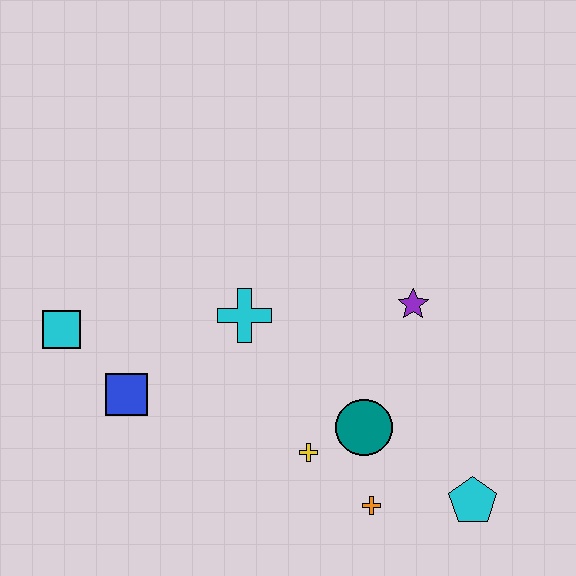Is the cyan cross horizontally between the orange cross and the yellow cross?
No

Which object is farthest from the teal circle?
The cyan square is farthest from the teal circle.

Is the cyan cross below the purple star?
Yes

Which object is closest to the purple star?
The teal circle is closest to the purple star.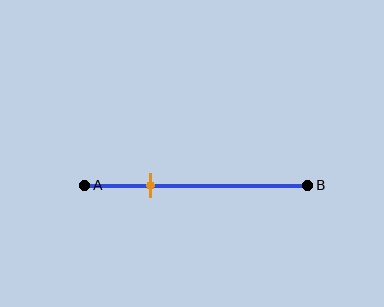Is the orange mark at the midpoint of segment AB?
No, the mark is at about 30% from A, not at the 50% midpoint.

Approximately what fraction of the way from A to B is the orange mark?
The orange mark is approximately 30% of the way from A to B.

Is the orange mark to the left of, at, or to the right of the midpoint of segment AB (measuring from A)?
The orange mark is to the left of the midpoint of segment AB.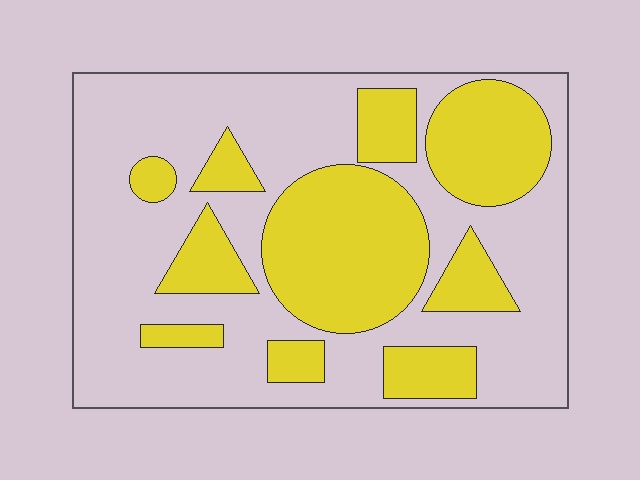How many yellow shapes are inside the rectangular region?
10.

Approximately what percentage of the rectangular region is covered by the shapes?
Approximately 40%.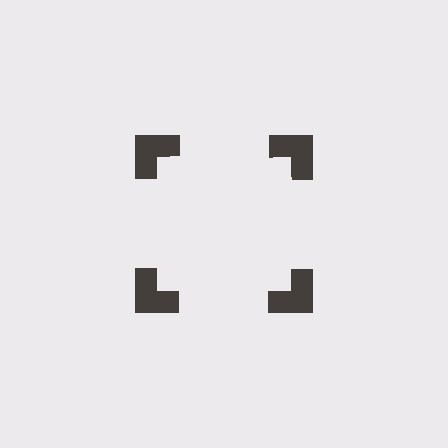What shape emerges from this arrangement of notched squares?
An illusory square — its edges are inferred from the aligned wedge cuts in the notched squares, not physically drawn.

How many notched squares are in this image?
There are 4 — one at each vertex of the illusory square.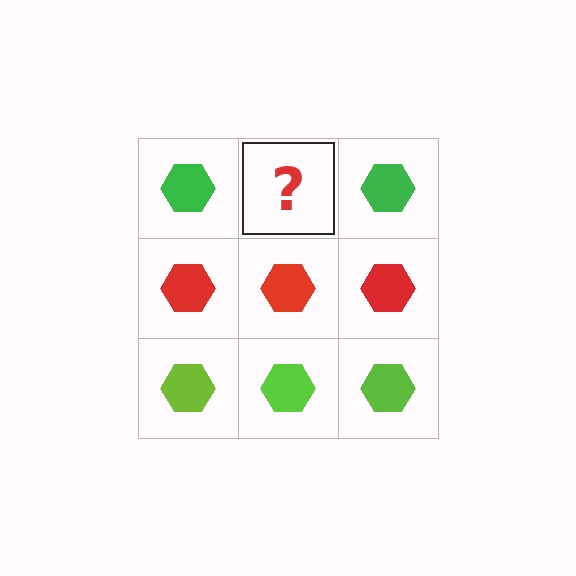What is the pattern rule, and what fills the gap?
The rule is that each row has a consistent color. The gap should be filled with a green hexagon.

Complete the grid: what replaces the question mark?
The question mark should be replaced with a green hexagon.